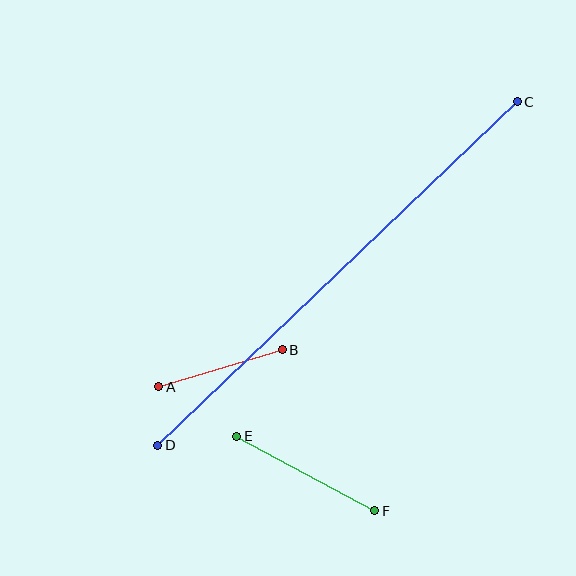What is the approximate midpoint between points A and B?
The midpoint is at approximately (220, 368) pixels.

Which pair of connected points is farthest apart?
Points C and D are farthest apart.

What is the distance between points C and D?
The distance is approximately 497 pixels.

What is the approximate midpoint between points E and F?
The midpoint is at approximately (306, 474) pixels.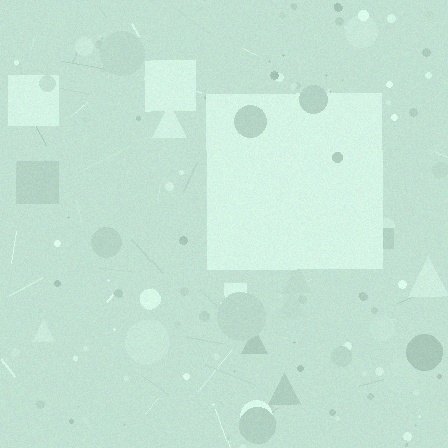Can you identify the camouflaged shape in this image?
The camouflaged shape is a square.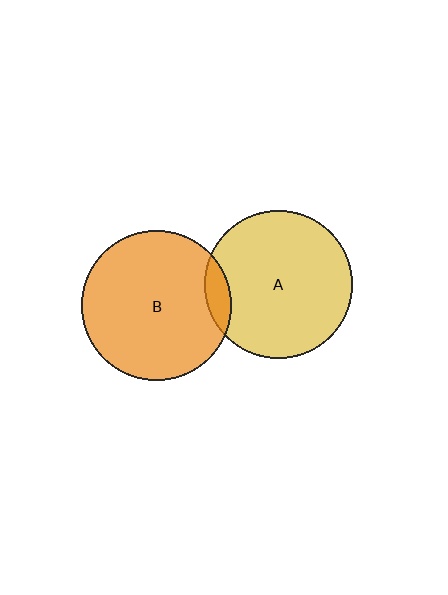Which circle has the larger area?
Circle B (orange).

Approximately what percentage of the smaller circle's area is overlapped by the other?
Approximately 10%.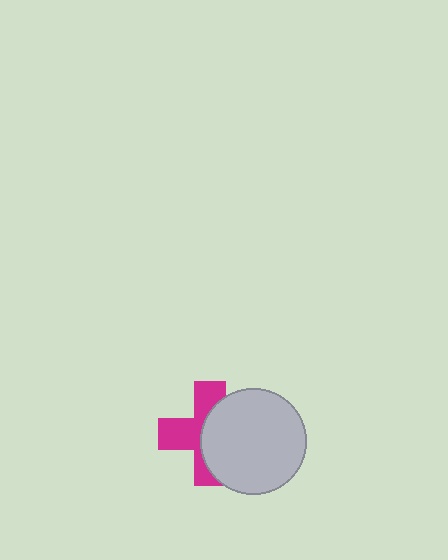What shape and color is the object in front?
The object in front is a light gray circle.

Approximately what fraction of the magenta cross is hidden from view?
Roughly 50% of the magenta cross is hidden behind the light gray circle.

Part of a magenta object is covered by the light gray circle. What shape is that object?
It is a cross.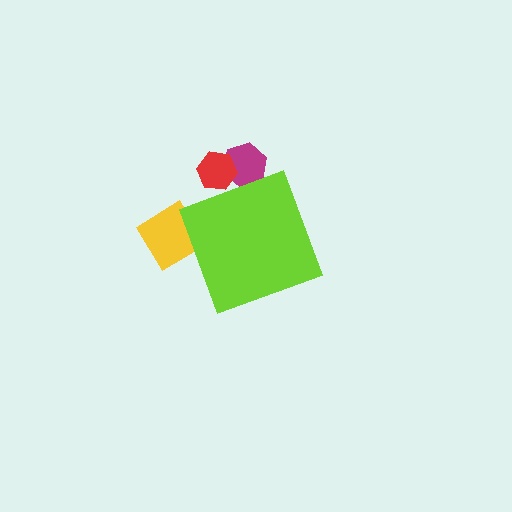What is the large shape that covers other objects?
A lime diamond.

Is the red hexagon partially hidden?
Yes, the red hexagon is partially hidden behind the lime diamond.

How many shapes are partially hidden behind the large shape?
3 shapes are partially hidden.